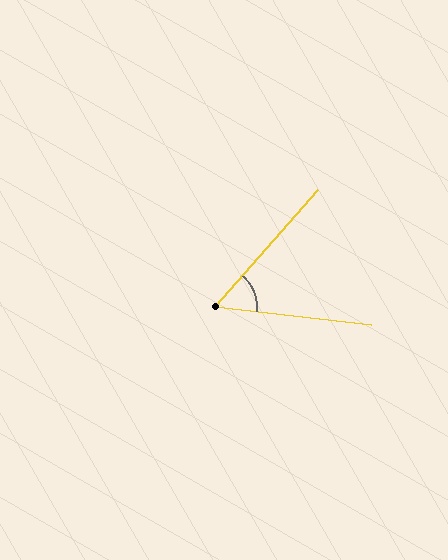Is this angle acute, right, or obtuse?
It is acute.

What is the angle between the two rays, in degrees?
Approximately 55 degrees.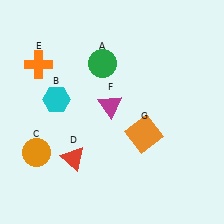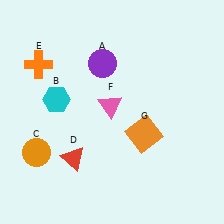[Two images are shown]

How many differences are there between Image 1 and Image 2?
There are 2 differences between the two images.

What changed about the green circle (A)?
In Image 1, A is green. In Image 2, it changed to purple.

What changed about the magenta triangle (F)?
In Image 1, F is magenta. In Image 2, it changed to pink.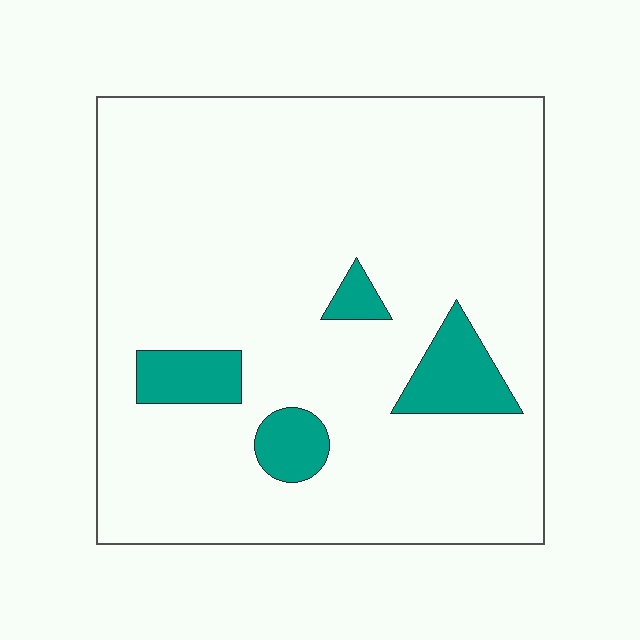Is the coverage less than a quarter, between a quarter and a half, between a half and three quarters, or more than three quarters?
Less than a quarter.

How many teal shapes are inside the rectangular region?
4.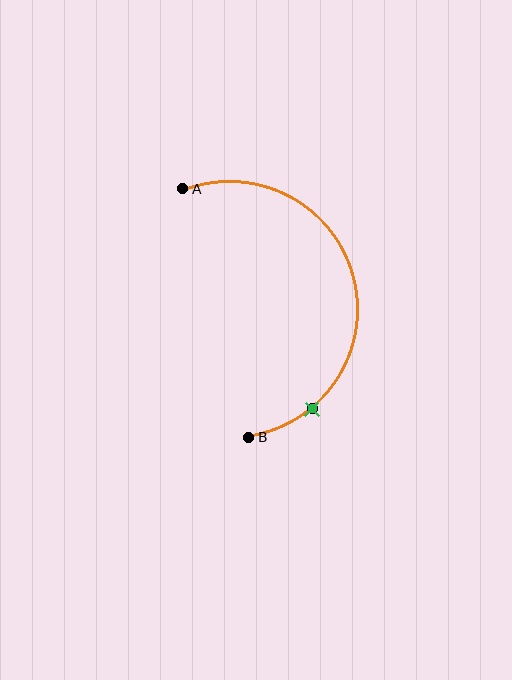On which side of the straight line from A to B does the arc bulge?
The arc bulges to the right of the straight line connecting A and B.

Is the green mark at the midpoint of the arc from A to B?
No. The green mark lies on the arc but is closer to endpoint B. The arc midpoint would be at the point on the curve equidistant along the arc from both A and B.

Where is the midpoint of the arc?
The arc midpoint is the point on the curve farthest from the straight line joining A and B. It sits to the right of that line.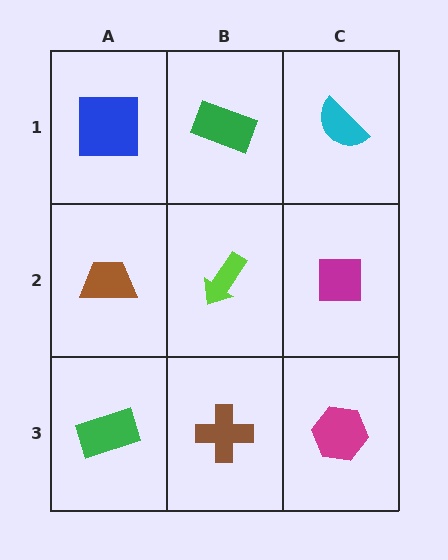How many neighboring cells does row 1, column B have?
3.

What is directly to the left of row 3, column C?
A brown cross.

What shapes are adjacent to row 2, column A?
A blue square (row 1, column A), a green rectangle (row 3, column A), a lime arrow (row 2, column B).